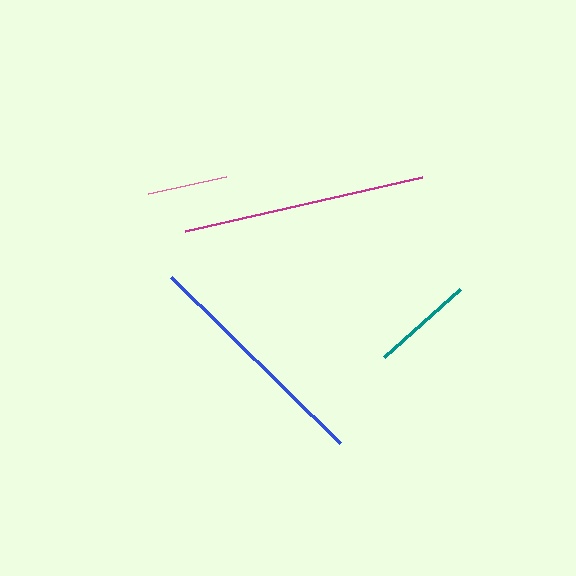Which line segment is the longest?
The magenta line is the longest at approximately 243 pixels.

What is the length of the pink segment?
The pink segment is approximately 81 pixels long.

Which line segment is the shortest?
The pink line is the shortest at approximately 81 pixels.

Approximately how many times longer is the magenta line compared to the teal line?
The magenta line is approximately 2.4 times the length of the teal line.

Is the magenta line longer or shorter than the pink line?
The magenta line is longer than the pink line.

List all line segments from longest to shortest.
From longest to shortest: magenta, blue, teal, pink.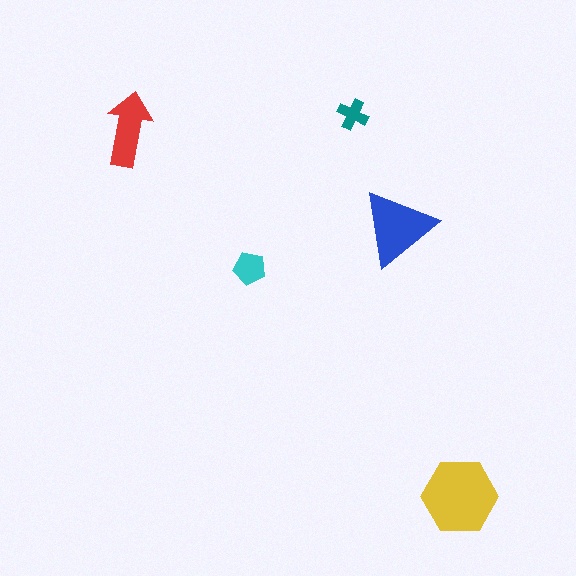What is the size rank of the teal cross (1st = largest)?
5th.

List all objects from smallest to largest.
The teal cross, the cyan pentagon, the red arrow, the blue triangle, the yellow hexagon.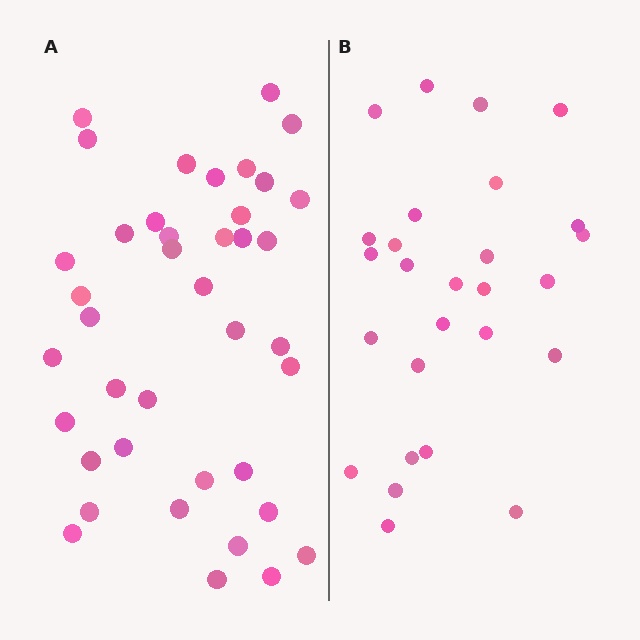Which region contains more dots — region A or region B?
Region A (the left region) has more dots.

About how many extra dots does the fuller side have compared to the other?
Region A has approximately 15 more dots than region B.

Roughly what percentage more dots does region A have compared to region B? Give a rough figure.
About 50% more.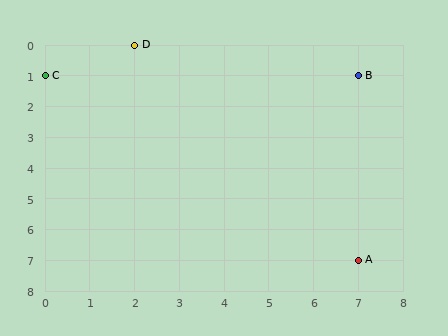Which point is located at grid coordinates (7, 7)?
Point A is at (7, 7).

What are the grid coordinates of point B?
Point B is at grid coordinates (7, 1).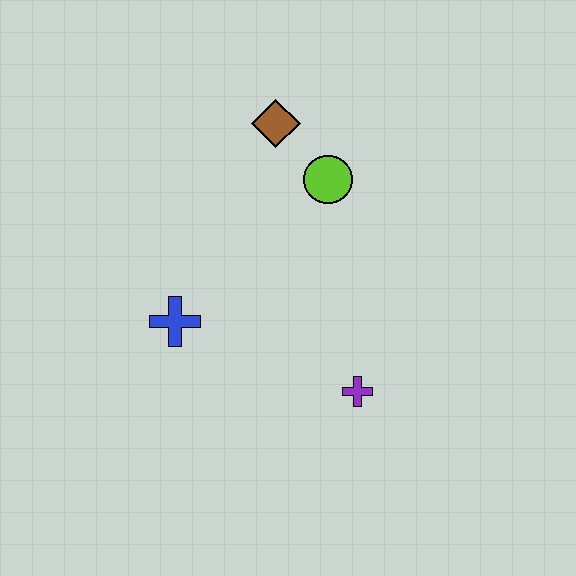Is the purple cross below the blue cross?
Yes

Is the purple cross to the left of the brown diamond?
No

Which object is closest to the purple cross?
The blue cross is closest to the purple cross.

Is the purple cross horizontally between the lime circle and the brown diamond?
No